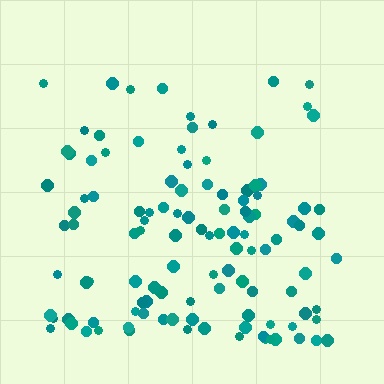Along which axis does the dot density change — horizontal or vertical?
Vertical.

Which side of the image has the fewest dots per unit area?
The top.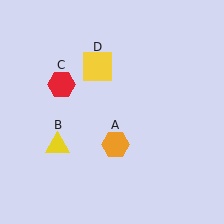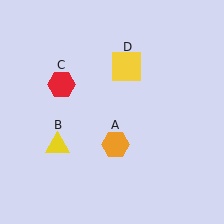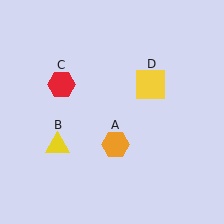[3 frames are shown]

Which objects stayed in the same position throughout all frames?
Orange hexagon (object A) and yellow triangle (object B) and red hexagon (object C) remained stationary.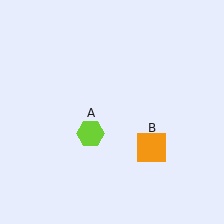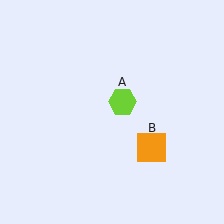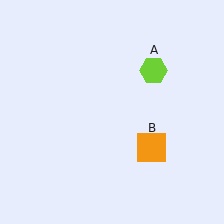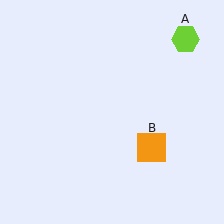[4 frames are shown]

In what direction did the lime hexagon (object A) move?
The lime hexagon (object A) moved up and to the right.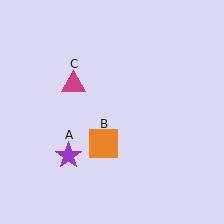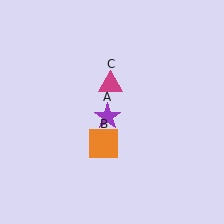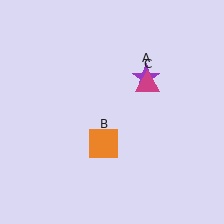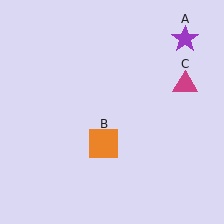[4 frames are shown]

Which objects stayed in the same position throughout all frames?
Orange square (object B) remained stationary.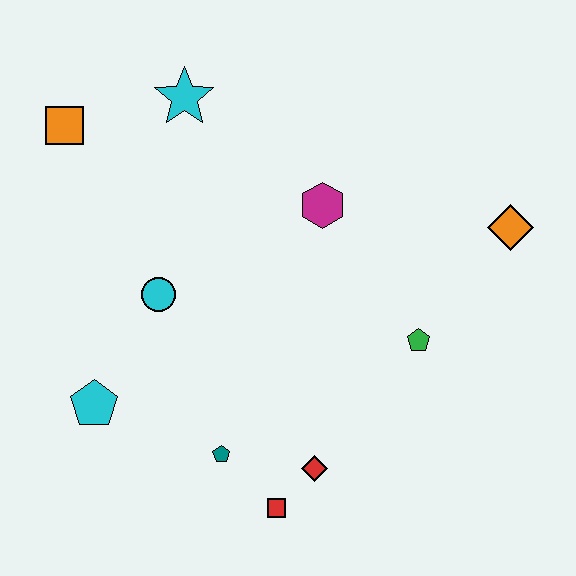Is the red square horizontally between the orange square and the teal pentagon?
No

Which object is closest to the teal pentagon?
The red square is closest to the teal pentagon.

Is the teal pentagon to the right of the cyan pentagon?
Yes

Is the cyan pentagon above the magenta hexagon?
No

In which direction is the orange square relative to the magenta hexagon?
The orange square is to the left of the magenta hexagon.